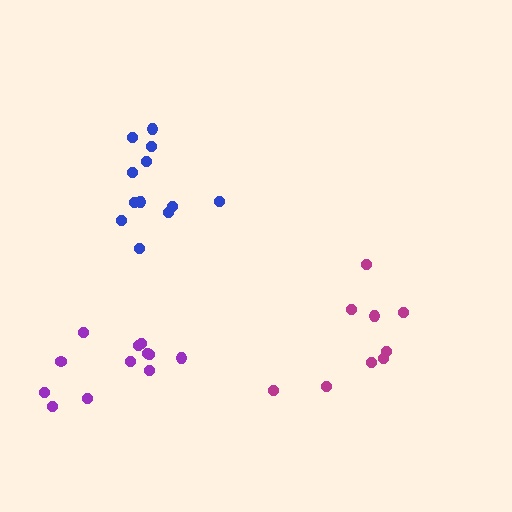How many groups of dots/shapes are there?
There are 3 groups.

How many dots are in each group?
Group 1: 12 dots, Group 2: 9 dots, Group 3: 12 dots (33 total).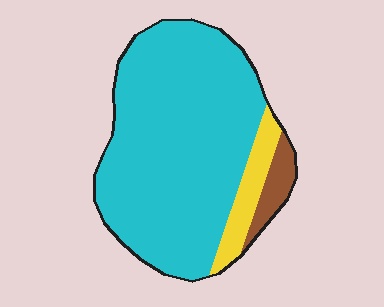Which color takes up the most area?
Cyan, at roughly 85%.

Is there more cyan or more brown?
Cyan.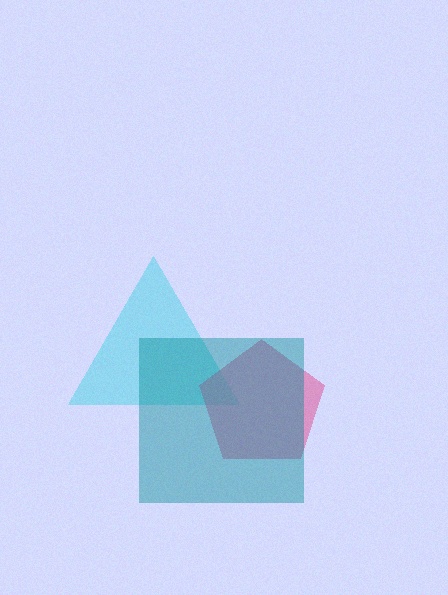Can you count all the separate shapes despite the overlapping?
Yes, there are 3 separate shapes.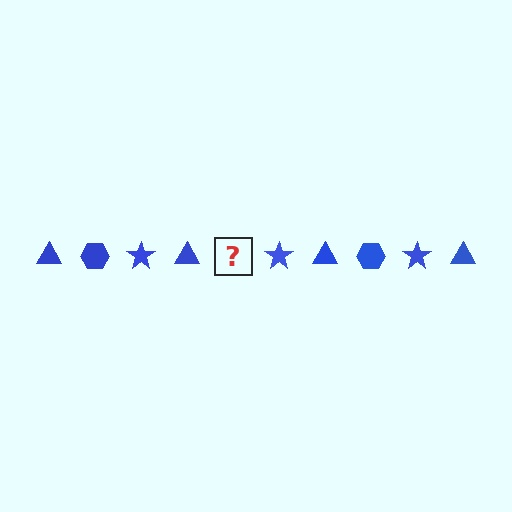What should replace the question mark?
The question mark should be replaced with a blue hexagon.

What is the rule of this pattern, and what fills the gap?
The rule is that the pattern cycles through triangle, hexagon, star shapes in blue. The gap should be filled with a blue hexagon.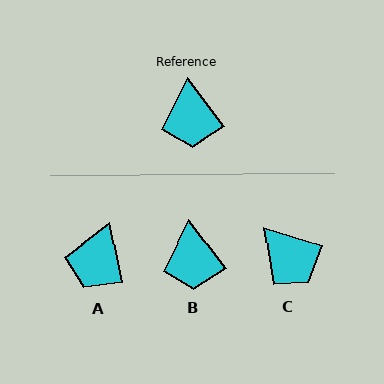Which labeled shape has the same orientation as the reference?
B.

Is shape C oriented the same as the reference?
No, it is off by about 35 degrees.